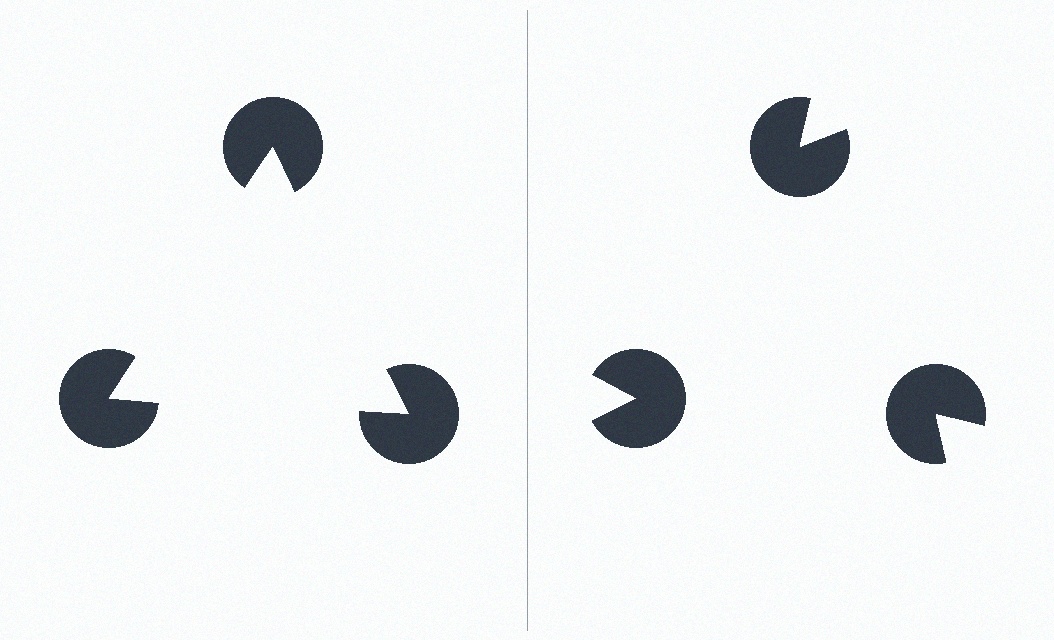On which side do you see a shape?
An illusory triangle appears on the left side. On the right side the wedge cuts are rotated, so no coherent shape forms.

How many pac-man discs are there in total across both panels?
6 — 3 on each side.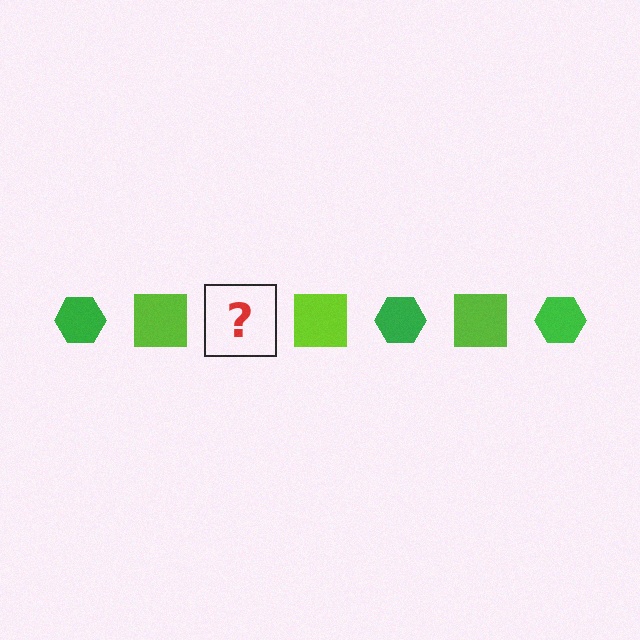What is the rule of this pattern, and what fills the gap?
The rule is that the pattern alternates between green hexagon and lime square. The gap should be filled with a green hexagon.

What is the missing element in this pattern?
The missing element is a green hexagon.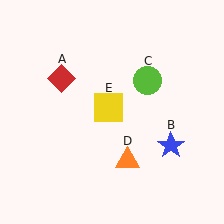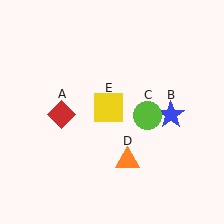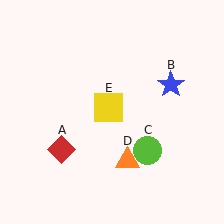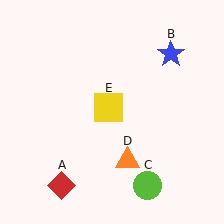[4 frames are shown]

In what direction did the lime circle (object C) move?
The lime circle (object C) moved down.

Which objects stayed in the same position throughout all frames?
Orange triangle (object D) and yellow square (object E) remained stationary.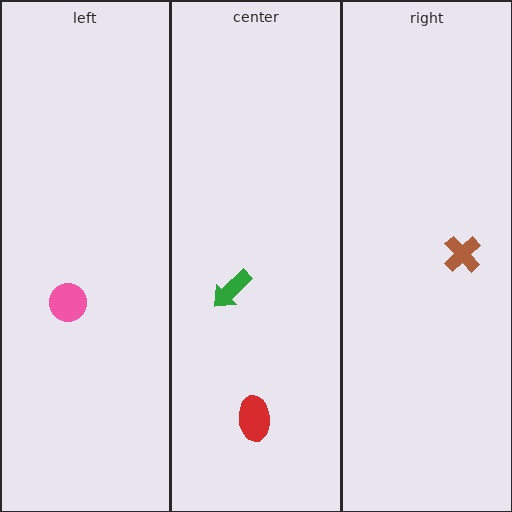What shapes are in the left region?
The pink circle.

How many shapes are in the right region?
1.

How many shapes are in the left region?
1.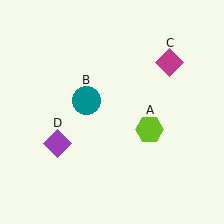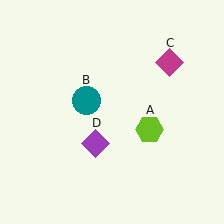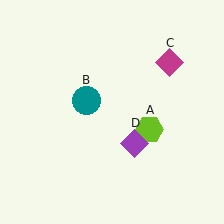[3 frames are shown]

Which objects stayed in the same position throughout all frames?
Lime hexagon (object A) and teal circle (object B) and magenta diamond (object C) remained stationary.